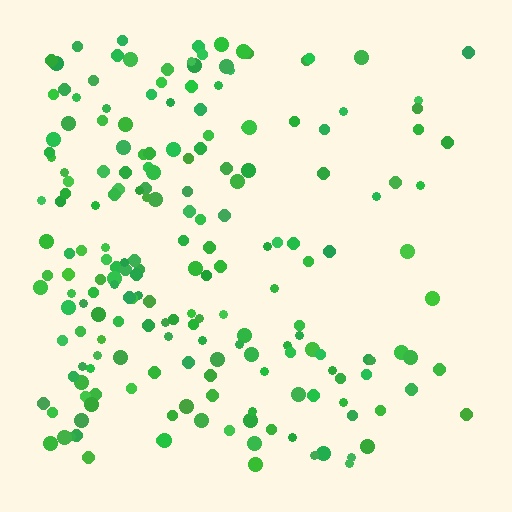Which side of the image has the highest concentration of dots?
The left.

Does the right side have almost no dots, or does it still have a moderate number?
Still a moderate number, just noticeably fewer than the left.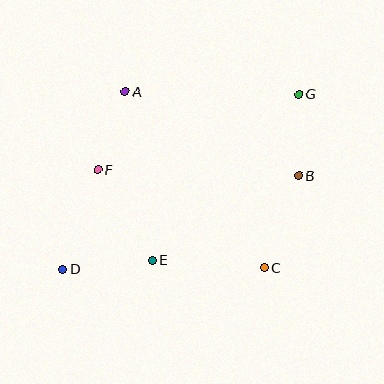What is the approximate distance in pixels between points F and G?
The distance between F and G is approximately 215 pixels.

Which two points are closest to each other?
Points B and G are closest to each other.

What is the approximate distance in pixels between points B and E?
The distance between B and E is approximately 169 pixels.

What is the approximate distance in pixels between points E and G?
The distance between E and G is approximately 221 pixels.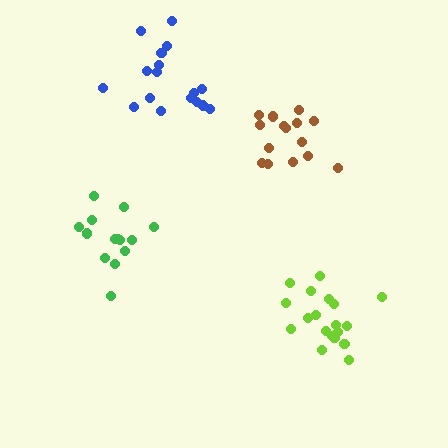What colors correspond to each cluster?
The clusters are colored: brown, blue, green, lime.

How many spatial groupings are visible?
There are 4 spatial groupings.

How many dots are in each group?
Group 1: 15 dots, Group 2: 17 dots, Group 3: 14 dots, Group 4: 20 dots (66 total).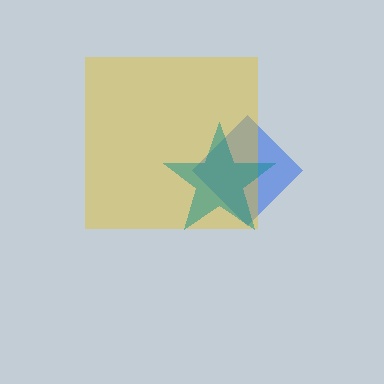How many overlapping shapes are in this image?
There are 3 overlapping shapes in the image.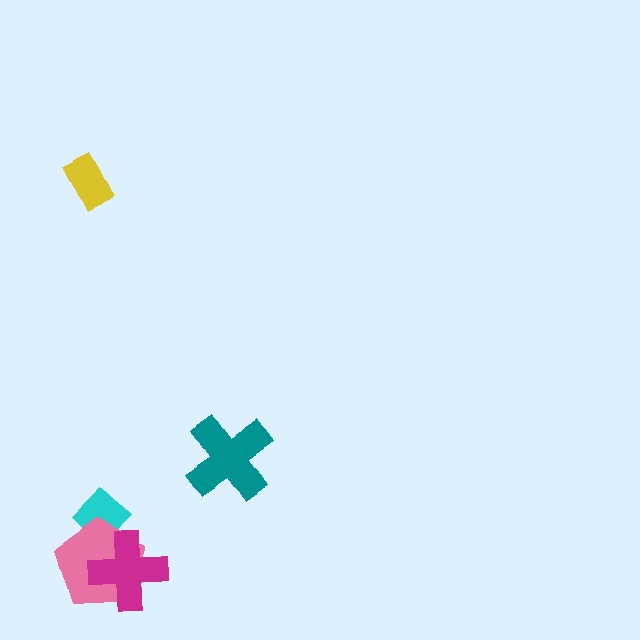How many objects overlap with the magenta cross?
2 objects overlap with the magenta cross.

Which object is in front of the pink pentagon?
The magenta cross is in front of the pink pentagon.